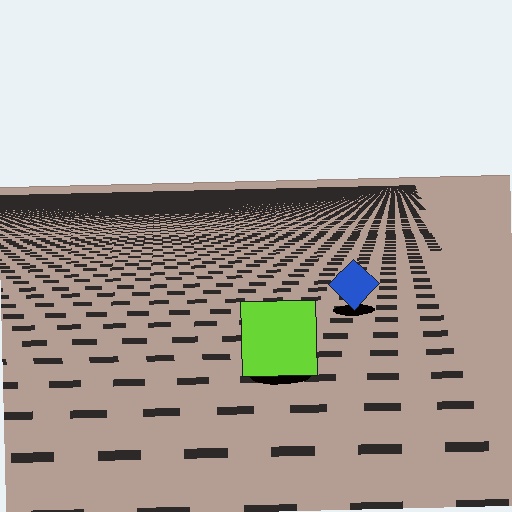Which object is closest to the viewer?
The lime square is closest. The texture marks near it are larger and more spread out.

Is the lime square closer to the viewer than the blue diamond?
Yes. The lime square is closer — you can tell from the texture gradient: the ground texture is coarser near it.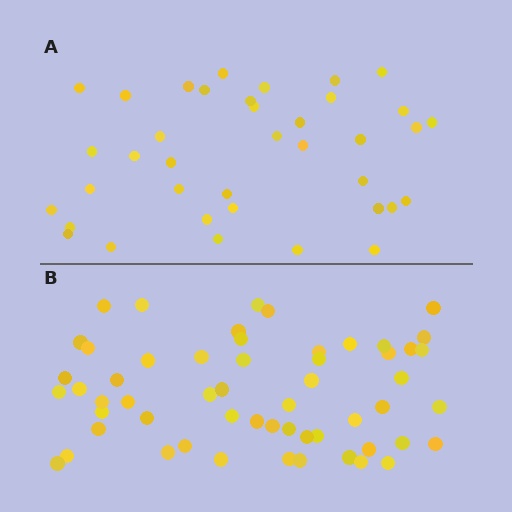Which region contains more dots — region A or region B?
Region B (the bottom region) has more dots.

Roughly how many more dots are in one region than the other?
Region B has approximately 20 more dots than region A.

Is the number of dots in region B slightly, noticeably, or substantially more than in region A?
Region B has substantially more. The ratio is roughly 1.5 to 1.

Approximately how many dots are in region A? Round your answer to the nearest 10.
About 40 dots. (The exact count is 38, which rounds to 40.)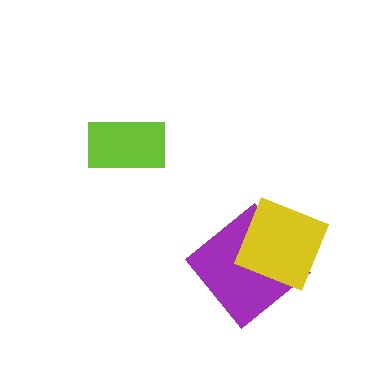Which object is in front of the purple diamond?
The yellow square is in front of the purple diamond.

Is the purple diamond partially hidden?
Yes, it is partially covered by another shape.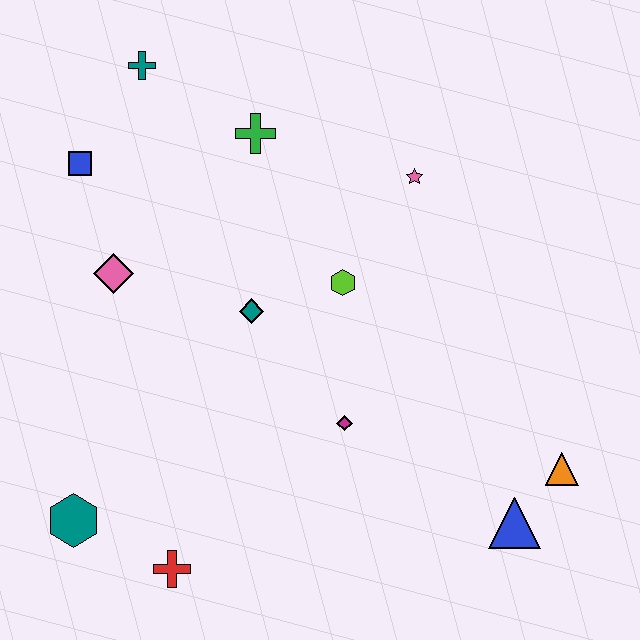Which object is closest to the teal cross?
The blue square is closest to the teal cross.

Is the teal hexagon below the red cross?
No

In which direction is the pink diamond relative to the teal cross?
The pink diamond is below the teal cross.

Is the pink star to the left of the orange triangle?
Yes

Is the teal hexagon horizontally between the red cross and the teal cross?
No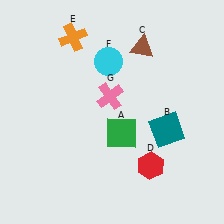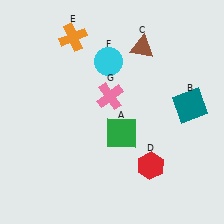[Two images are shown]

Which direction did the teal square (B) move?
The teal square (B) moved up.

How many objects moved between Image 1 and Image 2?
1 object moved between the two images.